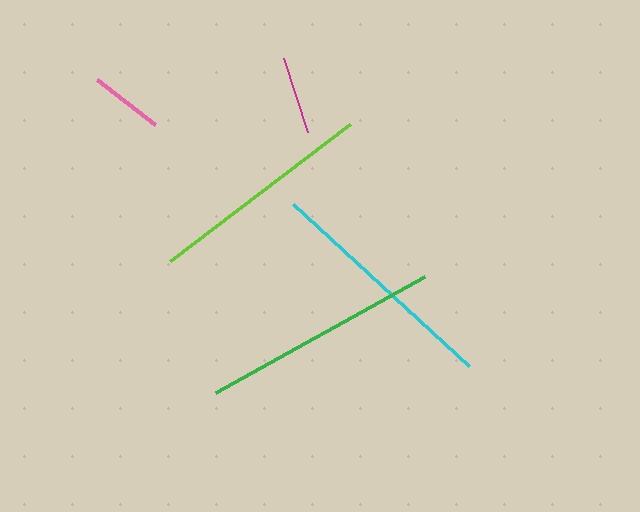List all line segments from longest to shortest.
From longest to shortest: cyan, green, lime, magenta, pink.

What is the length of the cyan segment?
The cyan segment is approximately 240 pixels long.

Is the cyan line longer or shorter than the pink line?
The cyan line is longer than the pink line.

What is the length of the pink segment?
The pink segment is approximately 73 pixels long.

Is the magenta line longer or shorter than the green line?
The green line is longer than the magenta line.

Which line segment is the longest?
The cyan line is the longest at approximately 240 pixels.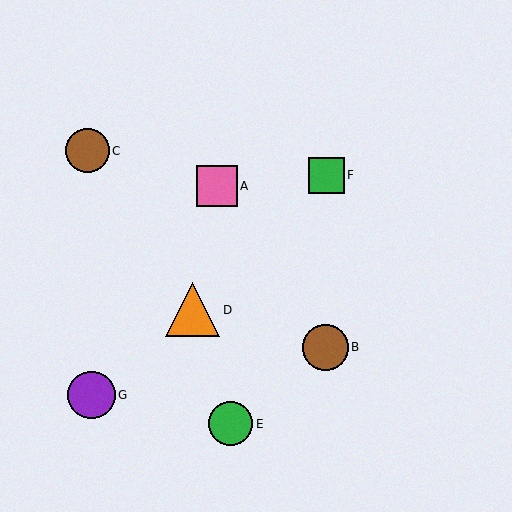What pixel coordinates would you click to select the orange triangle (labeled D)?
Click at (193, 310) to select the orange triangle D.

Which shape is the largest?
The orange triangle (labeled D) is the largest.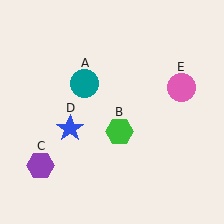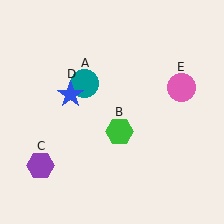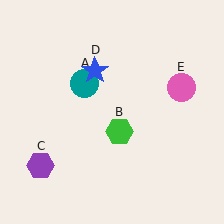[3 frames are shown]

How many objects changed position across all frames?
1 object changed position: blue star (object D).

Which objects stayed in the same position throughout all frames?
Teal circle (object A) and green hexagon (object B) and purple hexagon (object C) and pink circle (object E) remained stationary.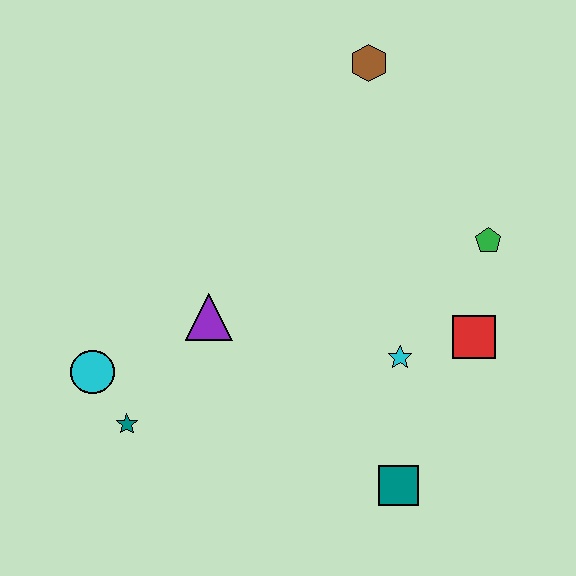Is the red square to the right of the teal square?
Yes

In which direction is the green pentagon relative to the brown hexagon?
The green pentagon is below the brown hexagon.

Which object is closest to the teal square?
The cyan star is closest to the teal square.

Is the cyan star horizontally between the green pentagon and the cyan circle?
Yes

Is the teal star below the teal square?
No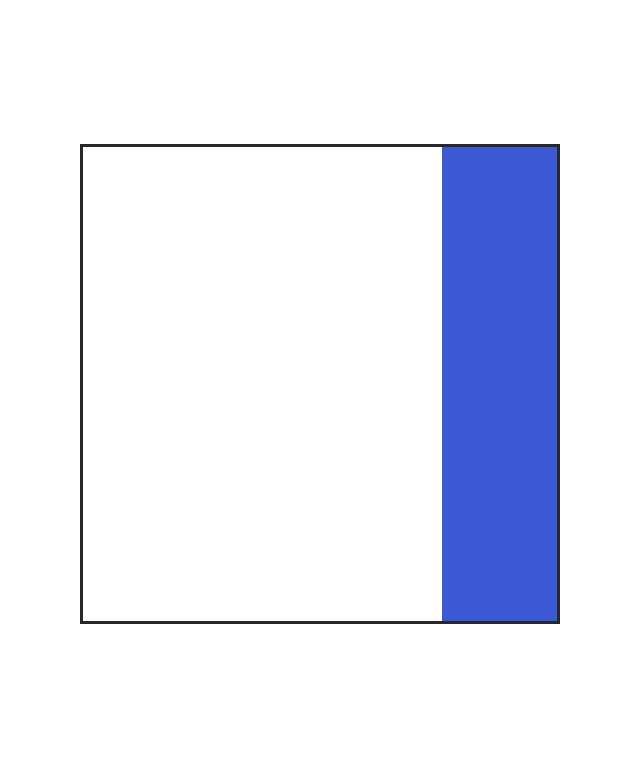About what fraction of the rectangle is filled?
About one quarter (1/4).